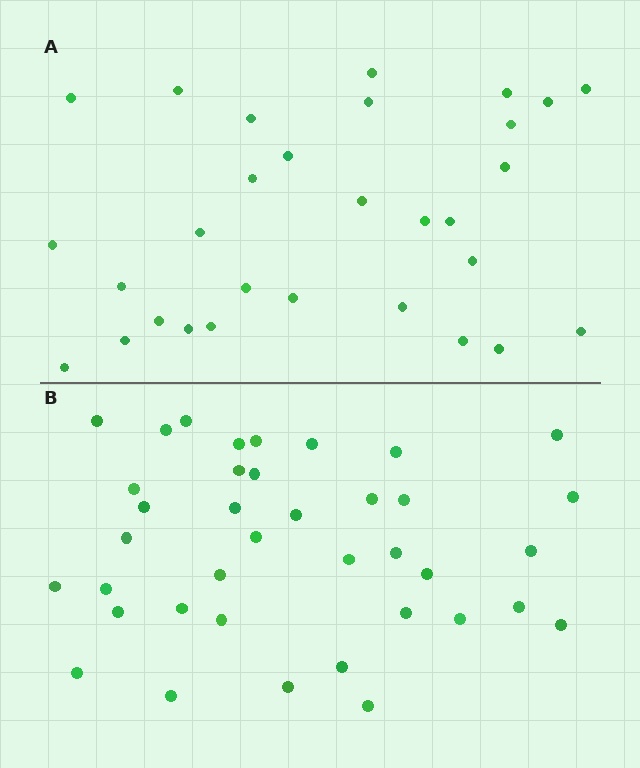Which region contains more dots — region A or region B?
Region B (the bottom region) has more dots.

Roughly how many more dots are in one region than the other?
Region B has roughly 8 or so more dots than region A.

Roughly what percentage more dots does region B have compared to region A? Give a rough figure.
About 25% more.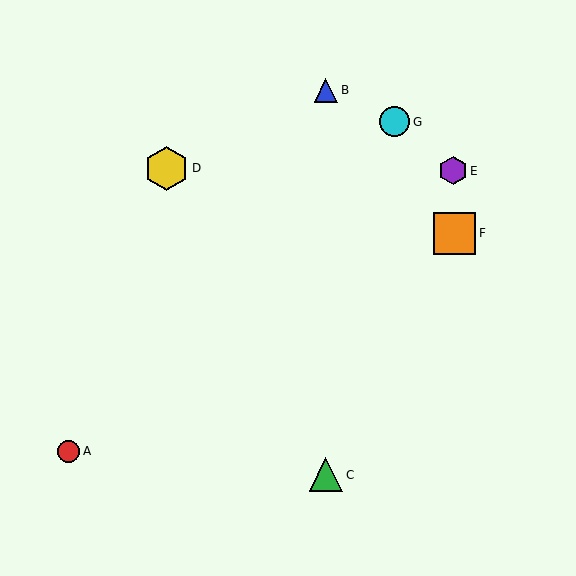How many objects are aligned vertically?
2 objects (B, C) are aligned vertically.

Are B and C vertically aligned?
Yes, both are at x≈326.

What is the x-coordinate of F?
Object F is at x≈455.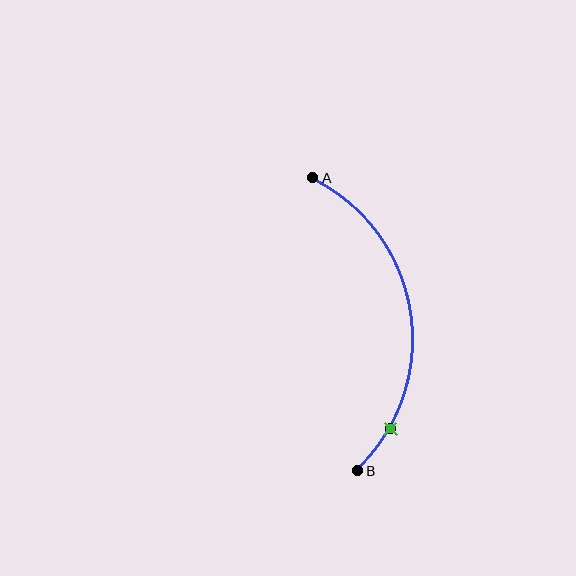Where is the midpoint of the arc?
The arc midpoint is the point on the curve farthest from the straight line joining A and B. It sits to the right of that line.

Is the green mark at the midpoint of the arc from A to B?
No. The green mark lies on the arc but is closer to endpoint B. The arc midpoint would be at the point on the curve equidistant along the arc from both A and B.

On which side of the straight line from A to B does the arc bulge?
The arc bulges to the right of the straight line connecting A and B.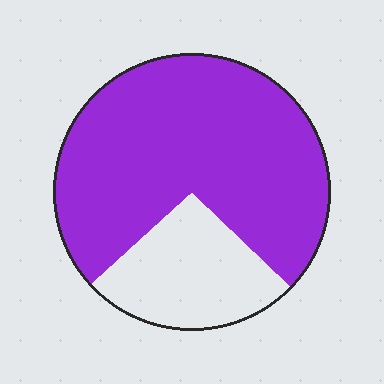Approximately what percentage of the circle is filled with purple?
Approximately 75%.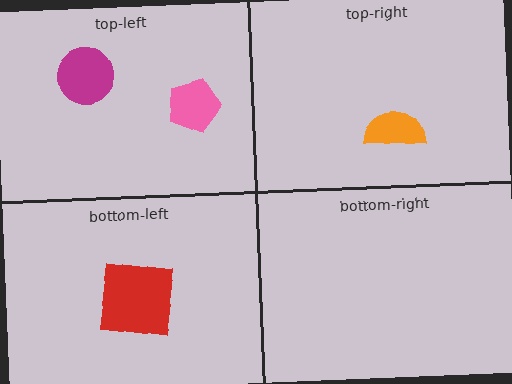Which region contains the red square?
The bottom-left region.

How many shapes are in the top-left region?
2.